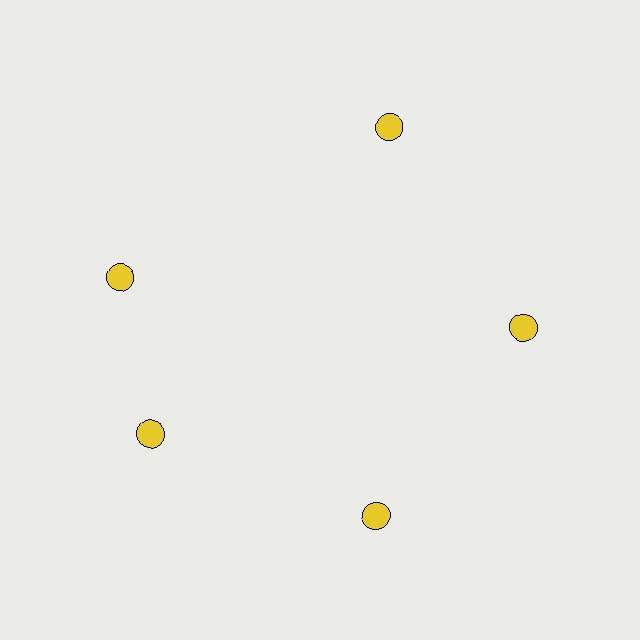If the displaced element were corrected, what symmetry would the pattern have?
It would have 5-fold rotational symmetry — the pattern would map onto itself every 72 degrees.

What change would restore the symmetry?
The symmetry would be restored by rotating it back into even spacing with its neighbors so that all 5 circles sit at equal angles and equal distance from the center.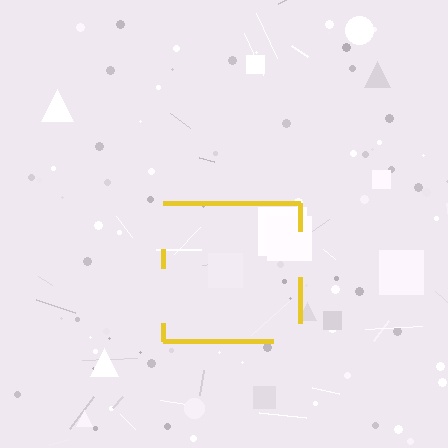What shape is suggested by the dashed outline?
The dashed outline suggests a square.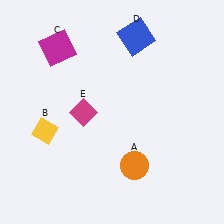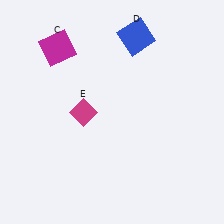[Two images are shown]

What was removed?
The yellow diamond (B), the orange circle (A) were removed in Image 2.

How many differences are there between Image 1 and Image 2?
There are 2 differences between the two images.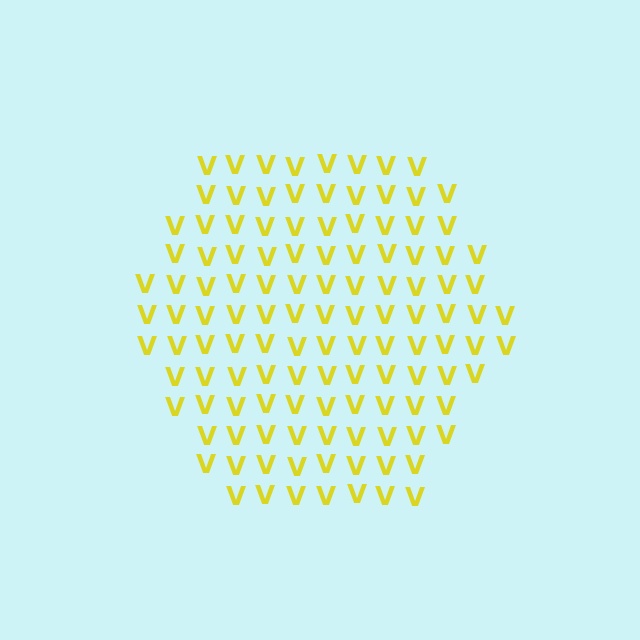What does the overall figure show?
The overall figure shows a hexagon.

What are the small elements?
The small elements are letter V's.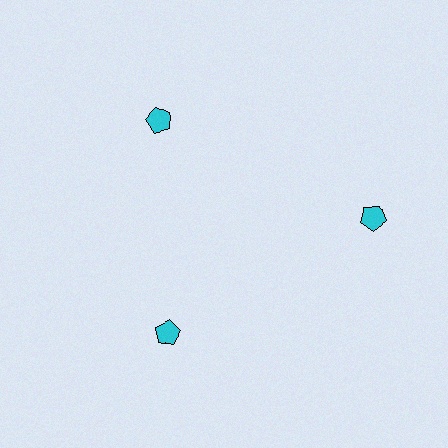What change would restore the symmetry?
The symmetry would be restored by moving it inward, back onto the ring so that all 3 pentagons sit at equal angles and equal distance from the center.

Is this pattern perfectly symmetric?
No. The 3 cyan pentagons are arranged in a ring, but one element near the 3 o'clock position is pushed outward from the center, breaking the 3-fold rotational symmetry.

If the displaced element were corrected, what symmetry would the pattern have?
It would have 3-fold rotational symmetry — the pattern would map onto itself every 120 degrees.